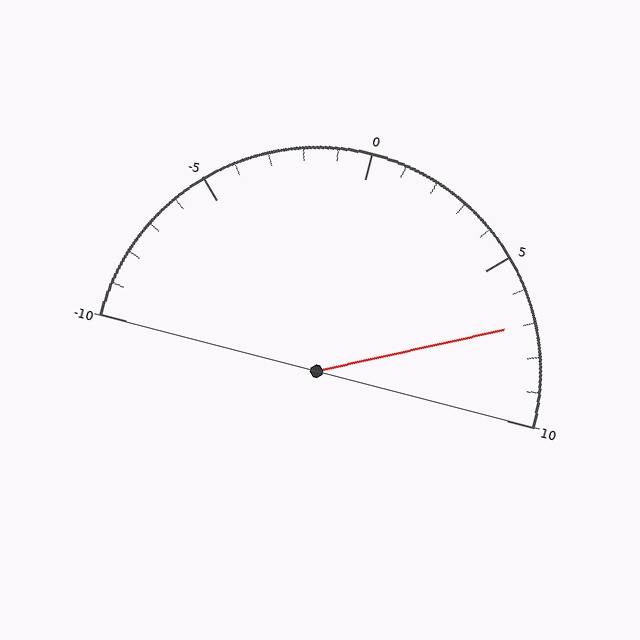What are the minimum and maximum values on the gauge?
The gauge ranges from -10 to 10.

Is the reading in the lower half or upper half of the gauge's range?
The reading is in the upper half of the range (-10 to 10).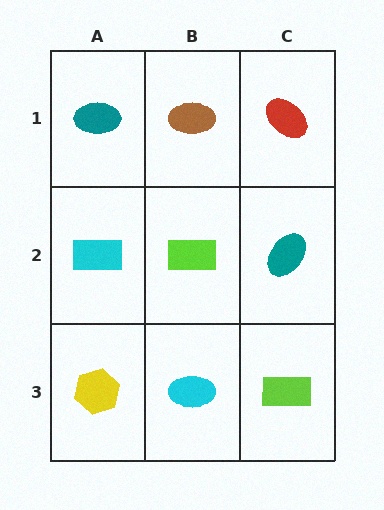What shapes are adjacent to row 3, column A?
A cyan rectangle (row 2, column A), a cyan ellipse (row 3, column B).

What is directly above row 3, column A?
A cyan rectangle.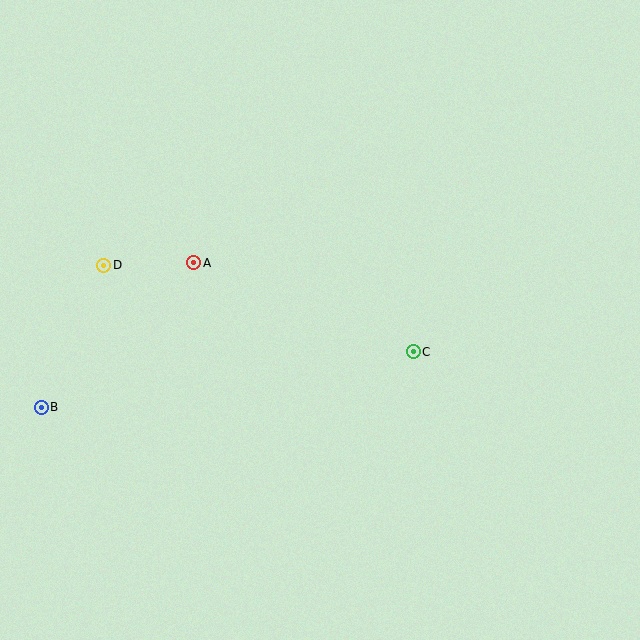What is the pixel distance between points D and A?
The distance between D and A is 90 pixels.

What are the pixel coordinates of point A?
Point A is at (194, 263).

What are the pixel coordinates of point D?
Point D is at (104, 265).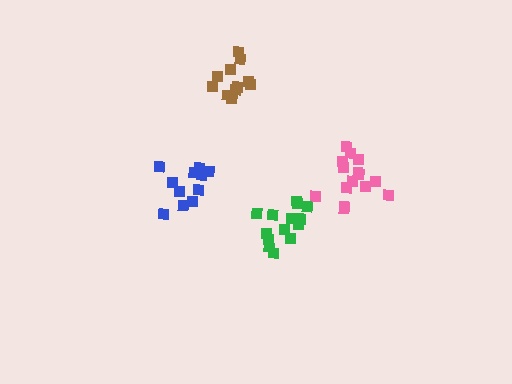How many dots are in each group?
Group 1: 11 dots, Group 2: 15 dots, Group 3: 11 dots, Group 4: 15 dots (52 total).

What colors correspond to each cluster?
The clusters are colored: blue, green, brown, pink.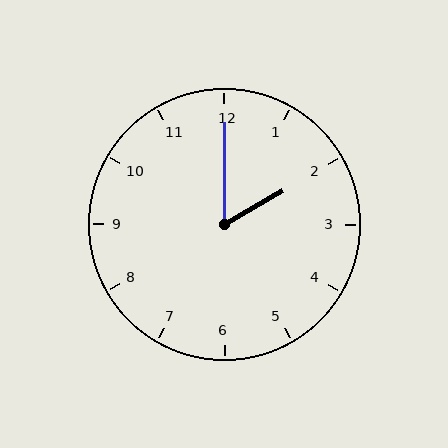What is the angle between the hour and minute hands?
Approximately 60 degrees.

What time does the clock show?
2:00.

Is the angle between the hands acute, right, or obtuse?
It is acute.